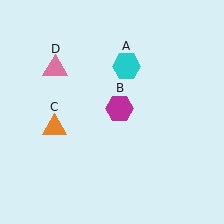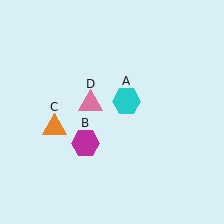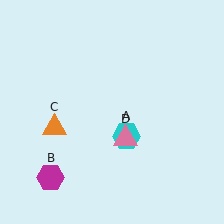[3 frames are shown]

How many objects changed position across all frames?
3 objects changed position: cyan hexagon (object A), magenta hexagon (object B), pink triangle (object D).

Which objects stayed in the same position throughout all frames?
Orange triangle (object C) remained stationary.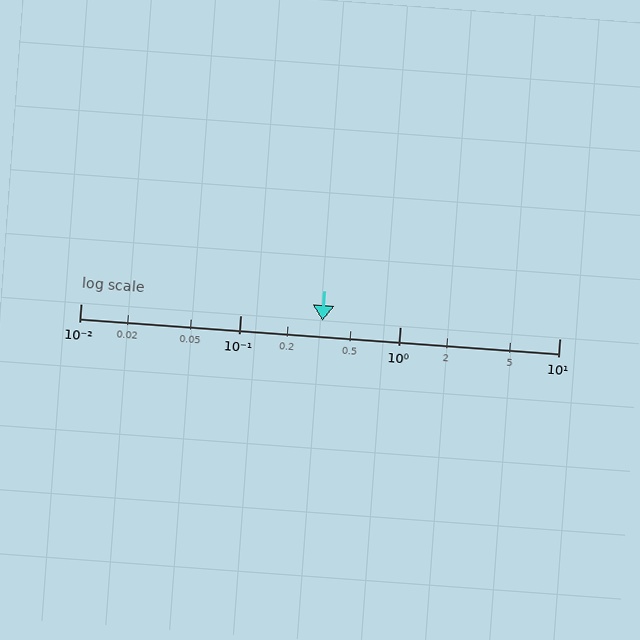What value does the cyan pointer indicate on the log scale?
The pointer indicates approximately 0.33.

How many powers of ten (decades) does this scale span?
The scale spans 3 decades, from 0.01 to 10.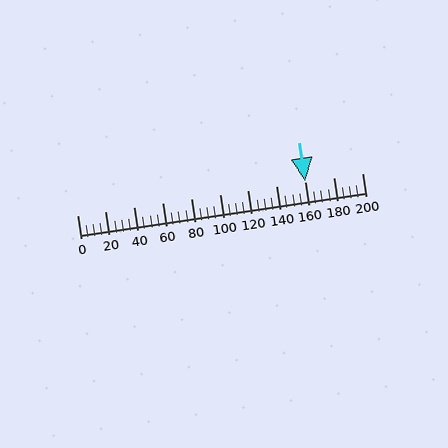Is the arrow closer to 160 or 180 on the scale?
The arrow is closer to 160.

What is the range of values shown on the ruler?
The ruler shows values from 0 to 200.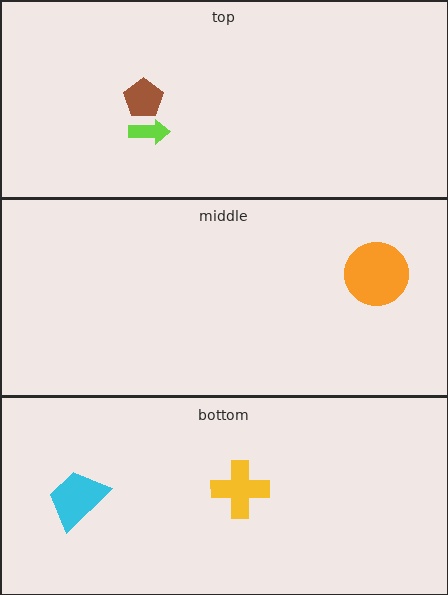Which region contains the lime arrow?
The top region.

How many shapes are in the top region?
2.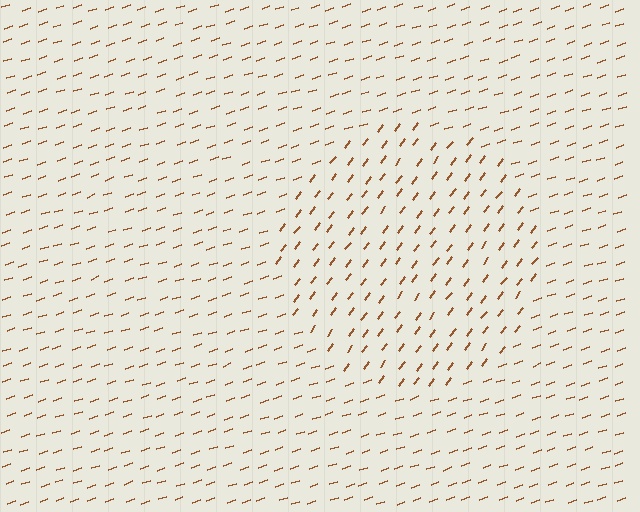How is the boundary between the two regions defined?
The boundary is defined purely by a change in line orientation (approximately 34 degrees difference). All lines are the same color and thickness.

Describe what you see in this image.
The image is filled with small brown line segments. A circle region in the image has lines oriented differently from the surrounding lines, creating a visible texture boundary.